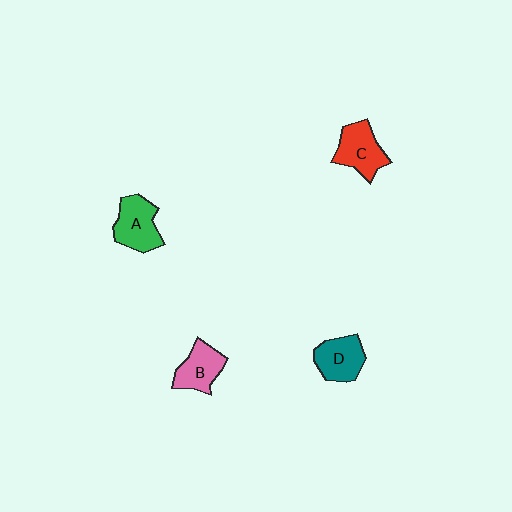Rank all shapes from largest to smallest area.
From largest to smallest: C (red), A (green), D (teal), B (pink).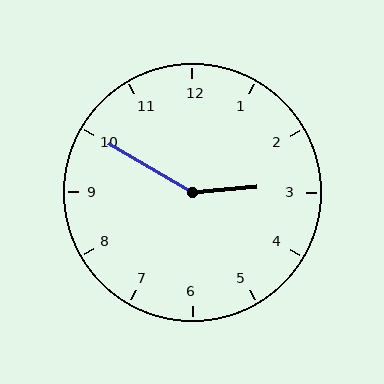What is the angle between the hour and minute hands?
Approximately 145 degrees.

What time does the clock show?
2:50.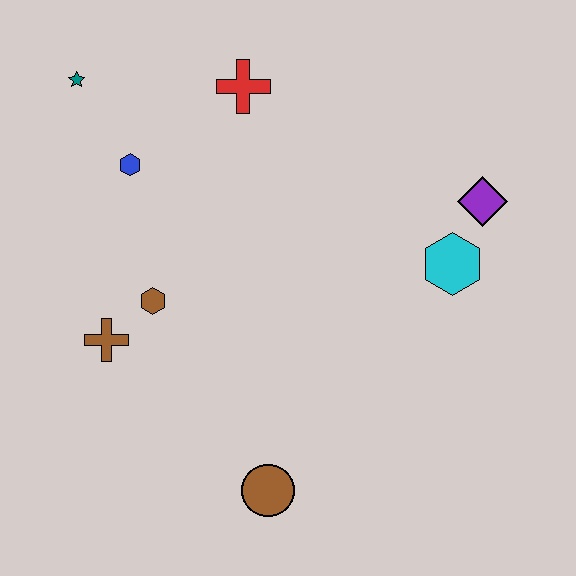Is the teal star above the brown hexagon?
Yes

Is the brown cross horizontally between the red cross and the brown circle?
No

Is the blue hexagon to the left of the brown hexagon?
Yes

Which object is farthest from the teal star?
The brown circle is farthest from the teal star.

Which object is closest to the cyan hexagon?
The purple diamond is closest to the cyan hexagon.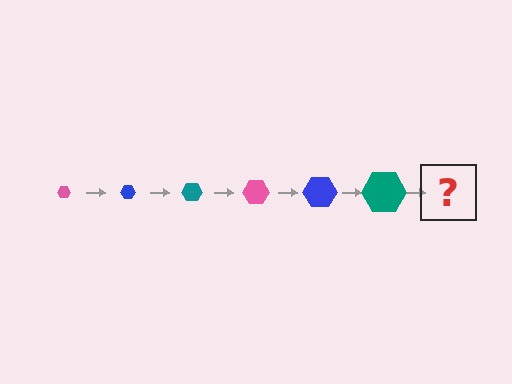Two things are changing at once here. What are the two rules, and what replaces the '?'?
The two rules are that the hexagon grows larger each step and the color cycles through pink, blue, and teal. The '?' should be a pink hexagon, larger than the previous one.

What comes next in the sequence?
The next element should be a pink hexagon, larger than the previous one.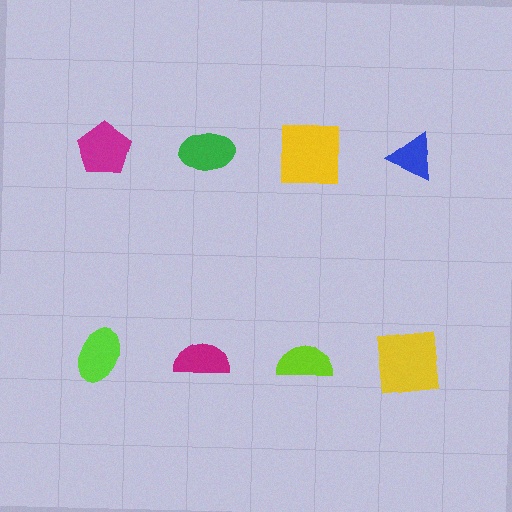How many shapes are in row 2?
4 shapes.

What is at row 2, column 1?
A lime ellipse.